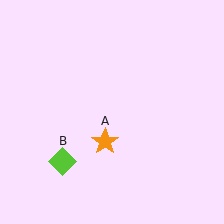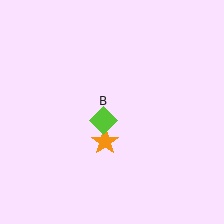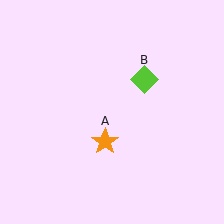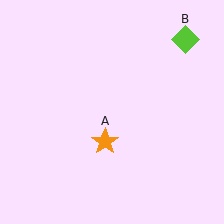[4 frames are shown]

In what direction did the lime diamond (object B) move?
The lime diamond (object B) moved up and to the right.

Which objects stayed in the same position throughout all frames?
Orange star (object A) remained stationary.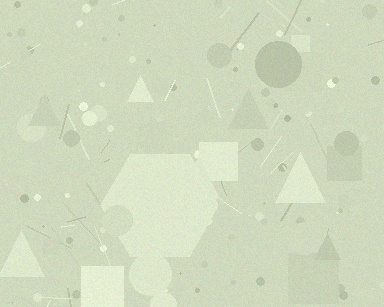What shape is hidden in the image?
A hexagon is hidden in the image.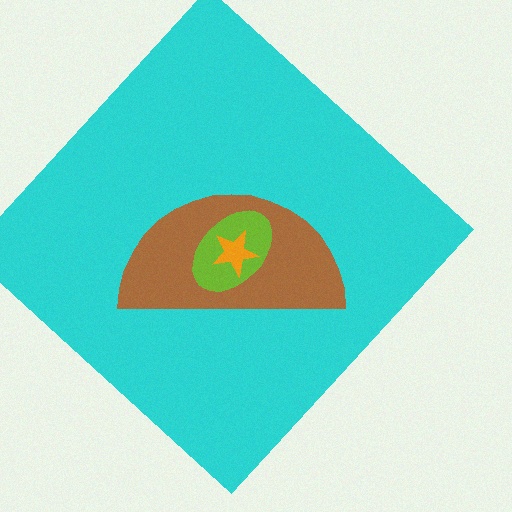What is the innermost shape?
The orange star.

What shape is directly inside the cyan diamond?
The brown semicircle.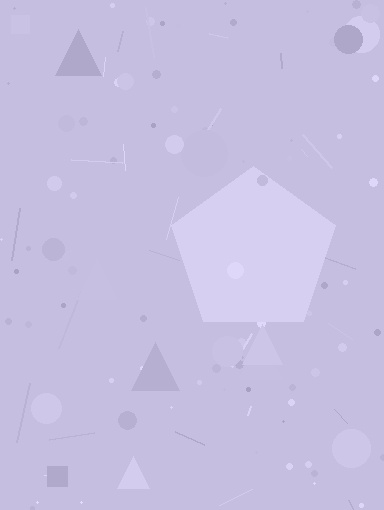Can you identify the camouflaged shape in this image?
The camouflaged shape is a pentagon.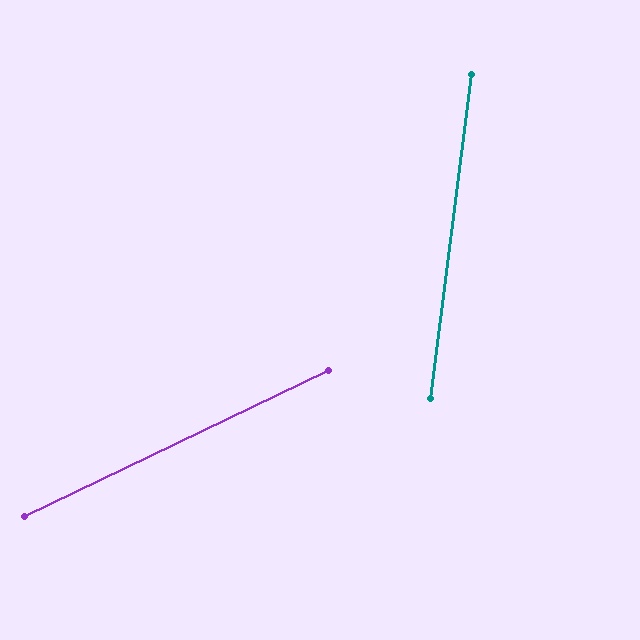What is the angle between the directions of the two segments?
Approximately 57 degrees.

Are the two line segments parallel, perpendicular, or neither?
Neither parallel nor perpendicular — they differ by about 57°.